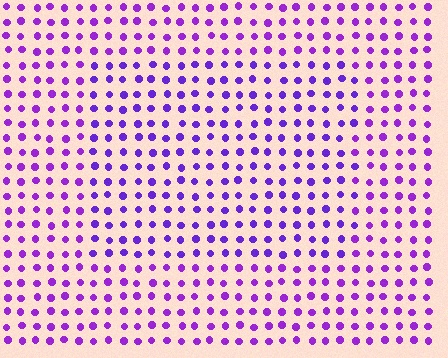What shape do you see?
I see a rectangle.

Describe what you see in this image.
The image is filled with small purple elements in a uniform arrangement. A rectangle-shaped region is visible where the elements are tinted to a slightly different hue, forming a subtle color boundary.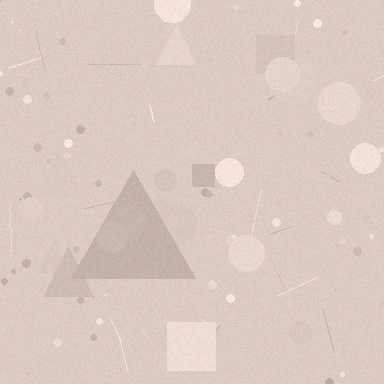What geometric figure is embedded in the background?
A triangle is embedded in the background.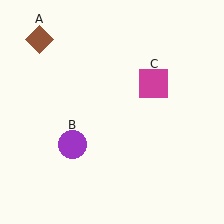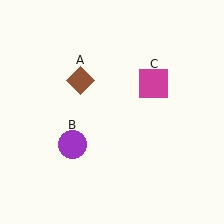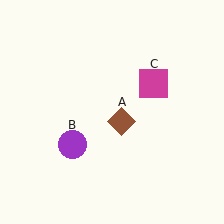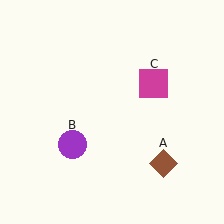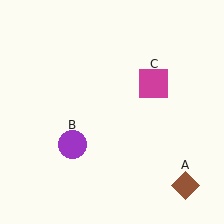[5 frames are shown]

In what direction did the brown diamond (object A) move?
The brown diamond (object A) moved down and to the right.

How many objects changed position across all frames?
1 object changed position: brown diamond (object A).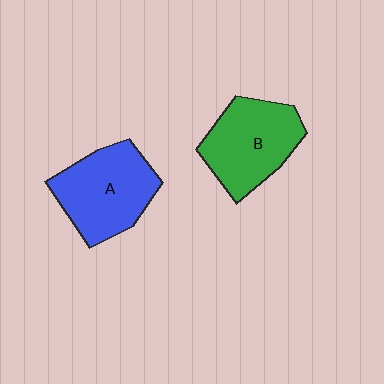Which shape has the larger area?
Shape A (blue).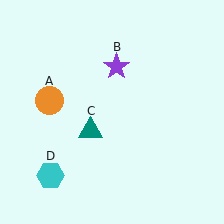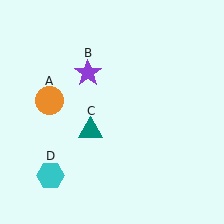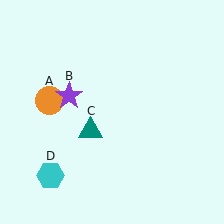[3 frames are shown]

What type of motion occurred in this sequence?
The purple star (object B) rotated counterclockwise around the center of the scene.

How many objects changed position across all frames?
1 object changed position: purple star (object B).